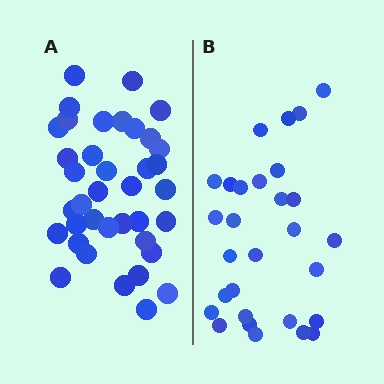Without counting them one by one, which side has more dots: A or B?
Region A (the left region) has more dots.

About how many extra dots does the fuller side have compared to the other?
Region A has roughly 8 or so more dots than region B.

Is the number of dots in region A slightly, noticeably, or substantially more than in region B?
Region A has noticeably more, but not dramatically so. The ratio is roughly 1.3 to 1.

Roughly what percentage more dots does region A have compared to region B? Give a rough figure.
About 30% more.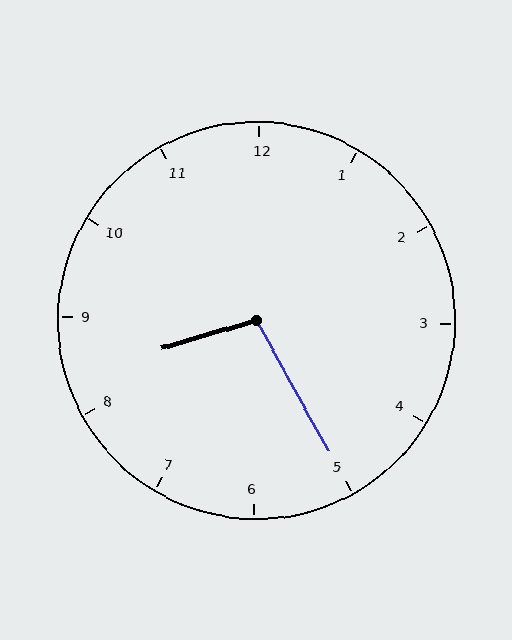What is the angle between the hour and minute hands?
Approximately 102 degrees.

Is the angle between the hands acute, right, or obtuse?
It is obtuse.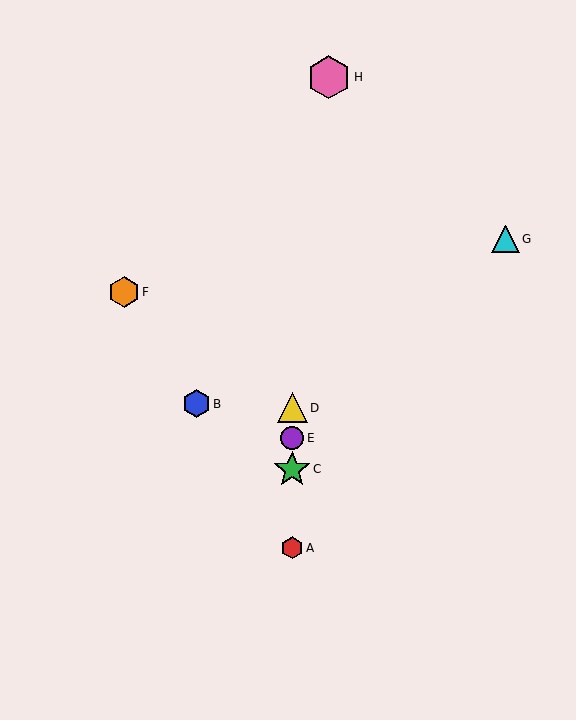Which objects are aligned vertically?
Objects A, C, D, E are aligned vertically.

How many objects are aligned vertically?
4 objects (A, C, D, E) are aligned vertically.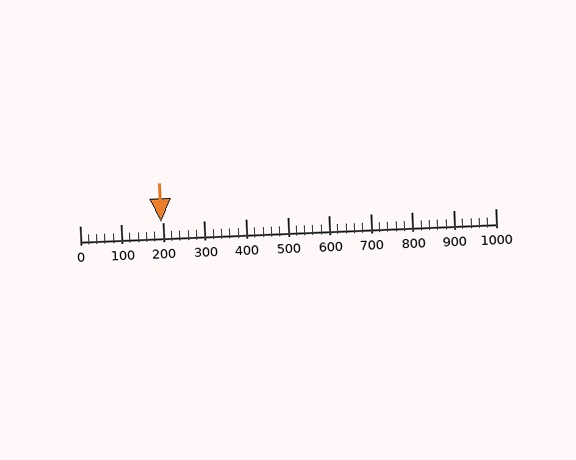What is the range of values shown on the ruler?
The ruler shows values from 0 to 1000.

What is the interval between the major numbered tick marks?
The major tick marks are spaced 100 units apart.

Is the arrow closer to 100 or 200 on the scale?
The arrow is closer to 200.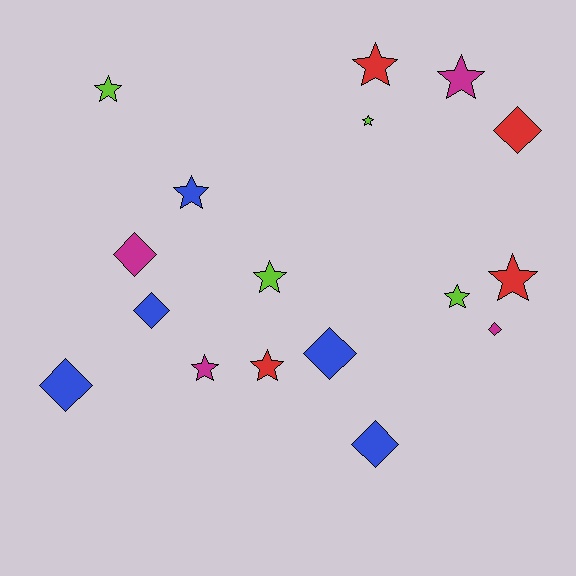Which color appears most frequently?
Blue, with 5 objects.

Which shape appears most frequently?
Star, with 10 objects.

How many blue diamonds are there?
There are 4 blue diamonds.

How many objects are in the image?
There are 17 objects.